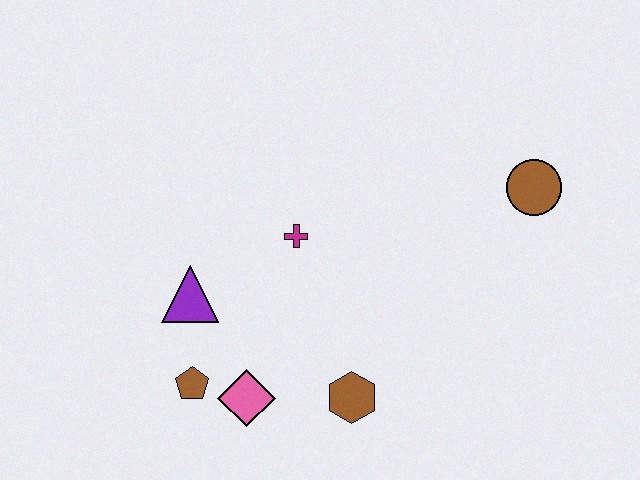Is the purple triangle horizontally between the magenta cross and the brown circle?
No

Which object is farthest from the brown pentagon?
The brown circle is farthest from the brown pentagon.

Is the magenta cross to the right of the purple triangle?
Yes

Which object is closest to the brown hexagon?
The pink diamond is closest to the brown hexagon.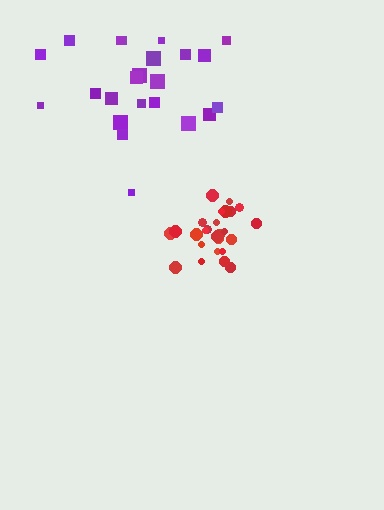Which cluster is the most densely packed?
Red.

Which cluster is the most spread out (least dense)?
Purple.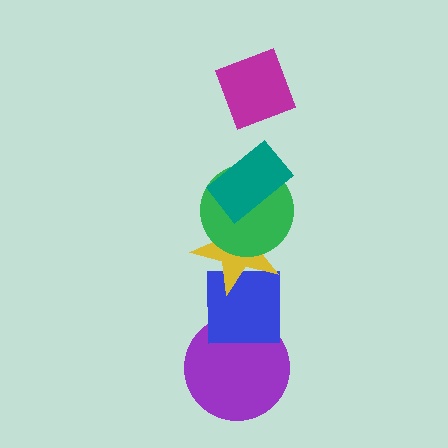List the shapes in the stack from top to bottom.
From top to bottom: the magenta diamond, the teal rectangle, the green circle, the yellow star, the blue square, the purple circle.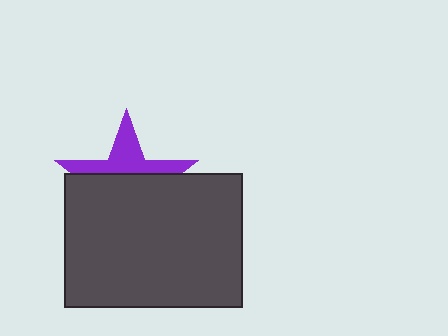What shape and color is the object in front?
The object in front is a dark gray rectangle.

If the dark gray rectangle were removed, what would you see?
You would see the complete purple star.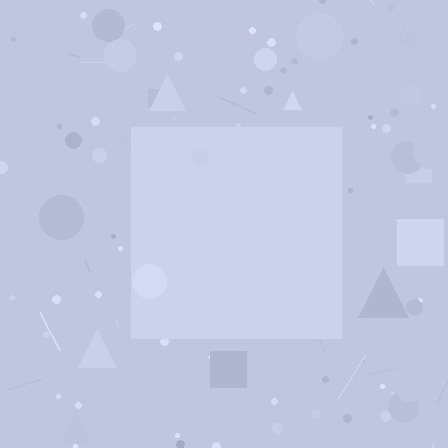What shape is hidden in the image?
A square is hidden in the image.